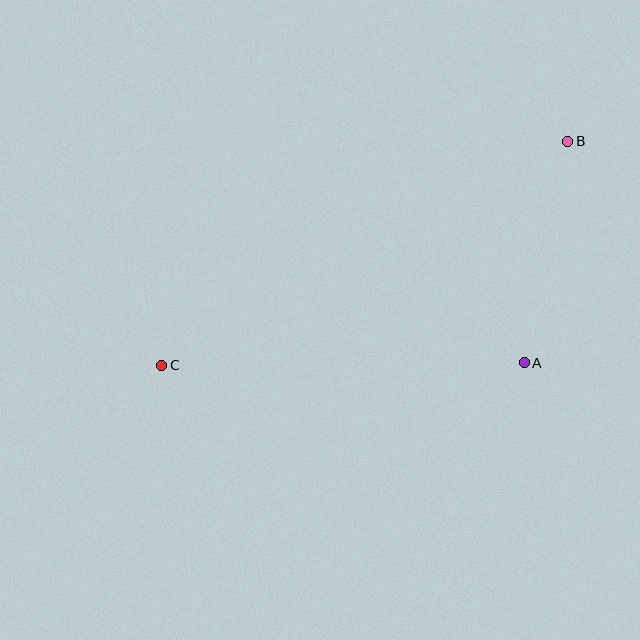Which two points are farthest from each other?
Points B and C are farthest from each other.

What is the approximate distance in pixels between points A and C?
The distance between A and C is approximately 363 pixels.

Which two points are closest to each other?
Points A and B are closest to each other.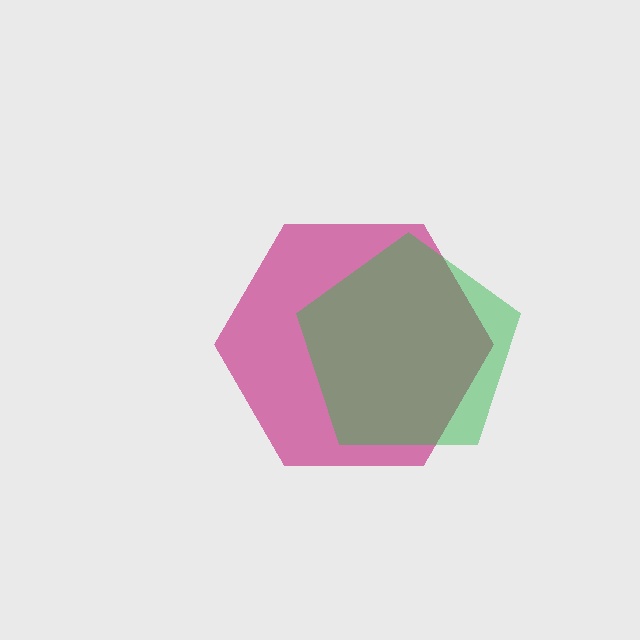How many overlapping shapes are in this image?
There are 2 overlapping shapes in the image.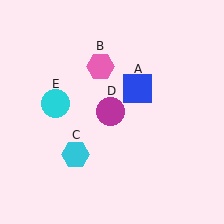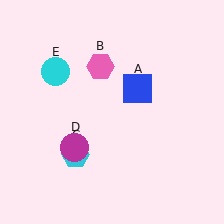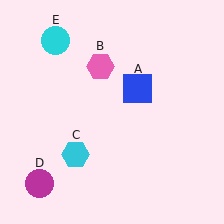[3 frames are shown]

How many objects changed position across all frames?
2 objects changed position: magenta circle (object D), cyan circle (object E).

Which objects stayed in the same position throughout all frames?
Blue square (object A) and pink hexagon (object B) and cyan hexagon (object C) remained stationary.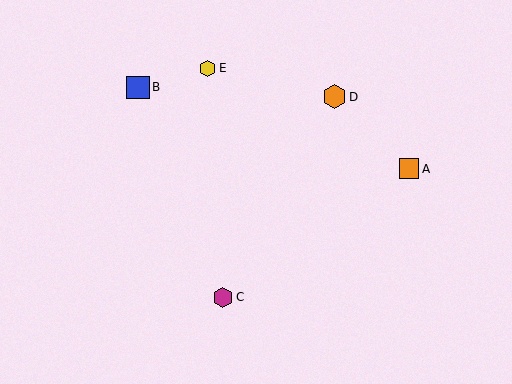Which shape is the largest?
The orange hexagon (labeled D) is the largest.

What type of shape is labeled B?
Shape B is a blue square.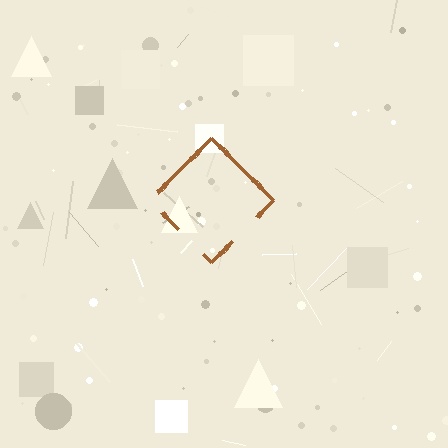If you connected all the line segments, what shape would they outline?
They would outline a diamond.